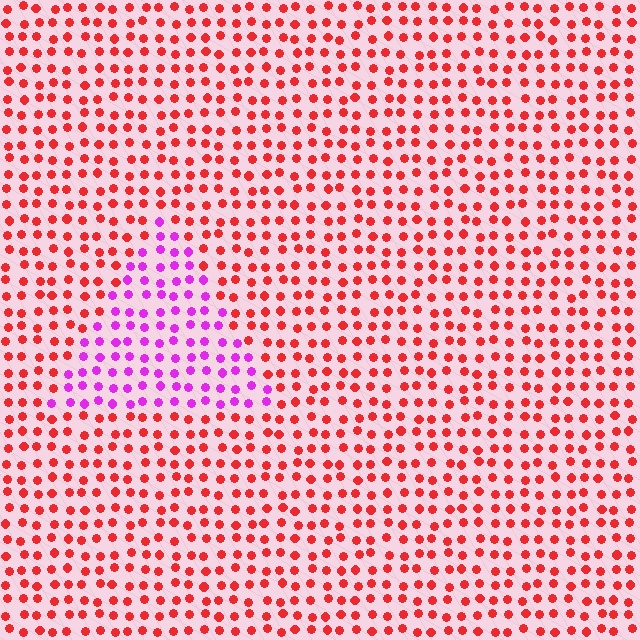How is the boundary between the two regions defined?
The boundary is defined purely by a slight shift in hue (about 62 degrees). Spacing, size, and orientation are identical on both sides.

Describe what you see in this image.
The image is filled with small red elements in a uniform arrangement. A triangle-shaped region is visible where the elements are tinted to a slightly different hue, forming a subtle color boundary.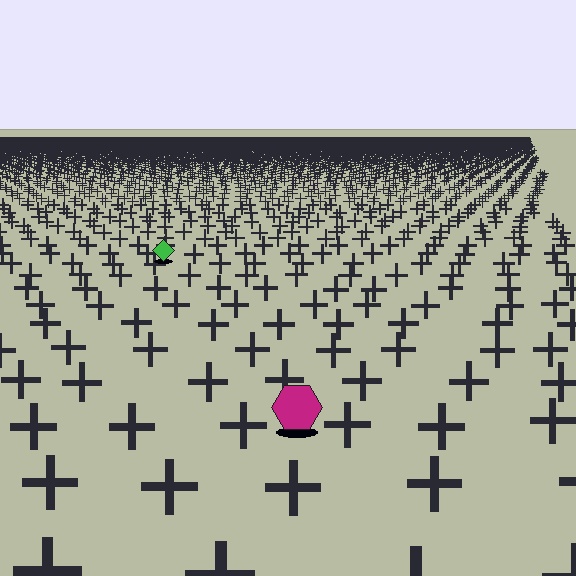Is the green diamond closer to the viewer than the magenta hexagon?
No. The magenta hexagon is closer — you can tell from the texture gradient: the ground texture is coarser near it.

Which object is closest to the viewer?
The magenta hexagon is closest. The texture marks near it are larger and more spread out.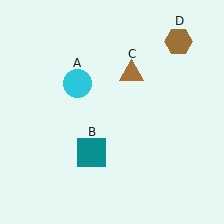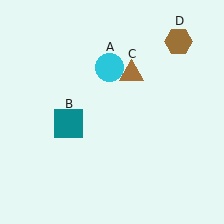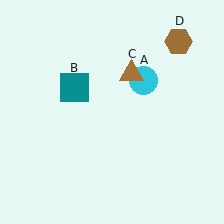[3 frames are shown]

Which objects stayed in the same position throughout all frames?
Brown triangle (object C) and brown hexagon (object D) remained stationary.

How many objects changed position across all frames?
2 objects changed position: cyan circle (object A), teal square (object B).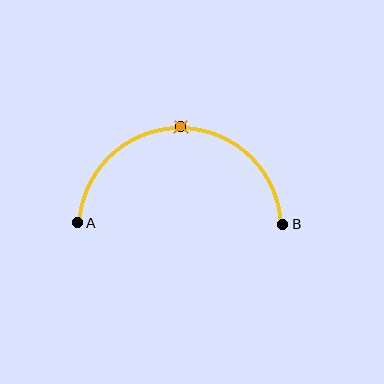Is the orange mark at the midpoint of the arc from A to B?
Yes. The orange mark lies on the arc at equal arc-length from both A and B — it is the arc midpoint.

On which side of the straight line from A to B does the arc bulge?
The arc bulges above the straight line connecting A and B.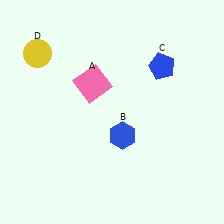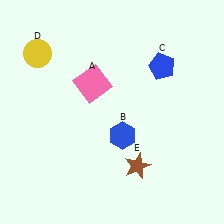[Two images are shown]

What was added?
A brown star (E) was added in Image 2.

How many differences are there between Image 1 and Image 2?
There is 1 difference between the two images.